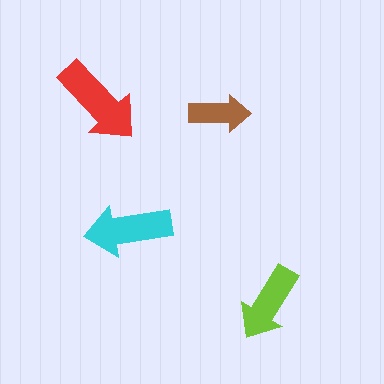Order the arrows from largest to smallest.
the red one, the cyan one, the lime one, the brown one.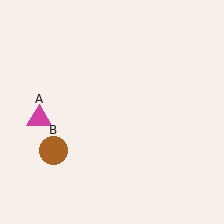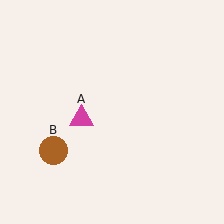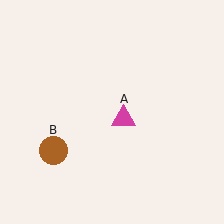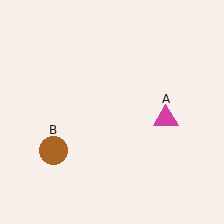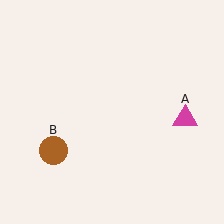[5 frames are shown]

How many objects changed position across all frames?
1 object changed position: magenta triangle (object A).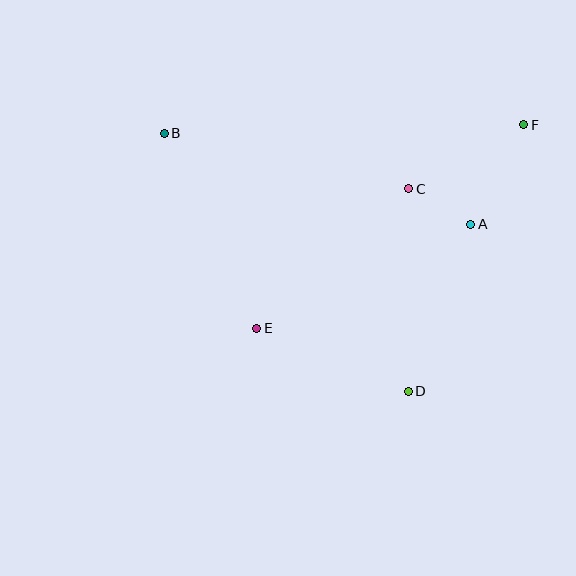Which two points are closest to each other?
Points A and C are closest to each other.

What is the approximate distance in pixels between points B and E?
The distance between B and E is approximately 216 pixels.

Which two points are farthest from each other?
Points B and F are farthest from each other.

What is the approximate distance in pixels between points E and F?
The distance between E and F is approximately 335 pixels.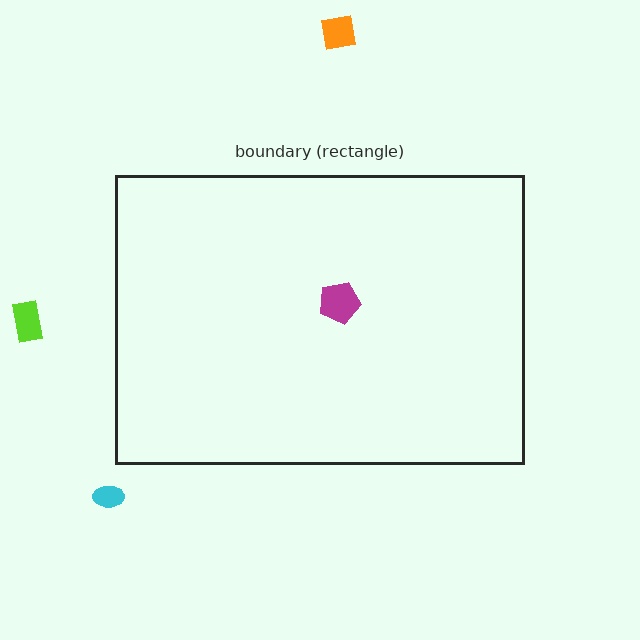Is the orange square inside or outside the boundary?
Outside.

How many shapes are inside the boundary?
1 inside, 3 outside.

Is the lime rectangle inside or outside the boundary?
Outside.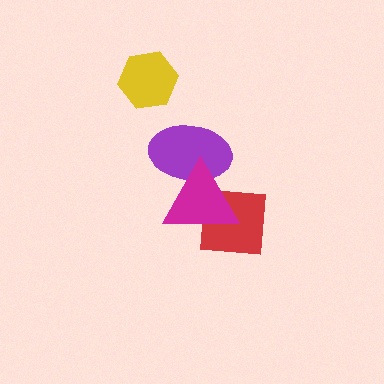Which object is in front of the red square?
The magenta triangle is in front of the red square.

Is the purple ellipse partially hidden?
Yes, it is partially covered by another shape.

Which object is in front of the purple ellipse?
The magenta triangle is in front of the purple ellipse.